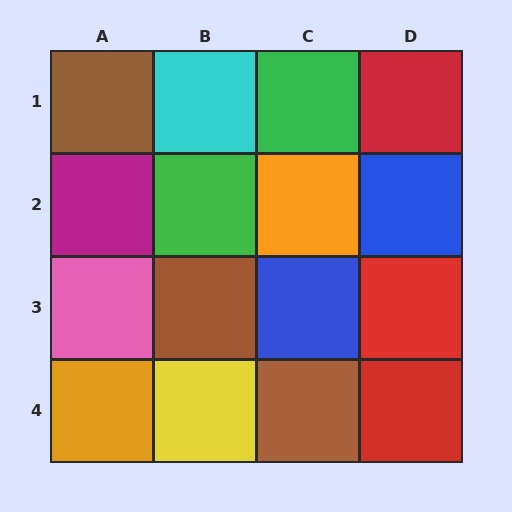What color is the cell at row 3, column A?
Pink.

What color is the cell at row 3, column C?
Blue.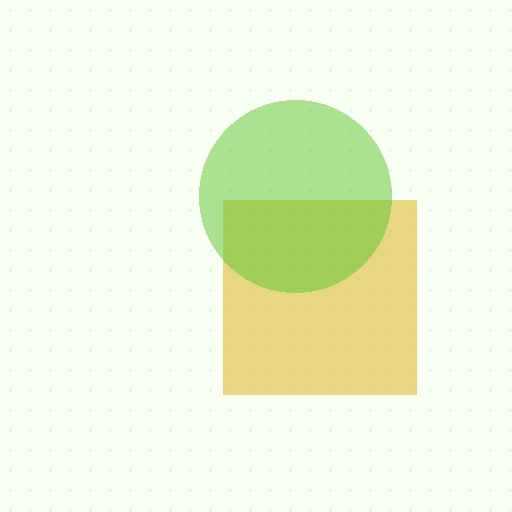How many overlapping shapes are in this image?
There are 2 overlapping shapes in the image.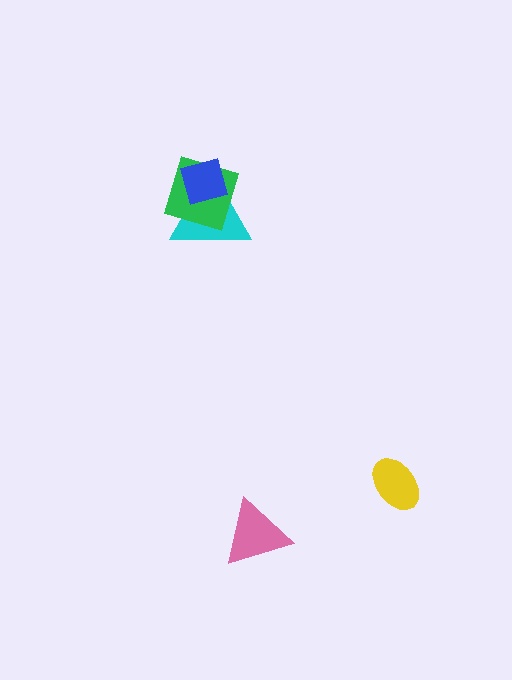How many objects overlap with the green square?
2 objects overlap with the green square.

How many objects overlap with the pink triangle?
0 objects overlap with the pink triangle.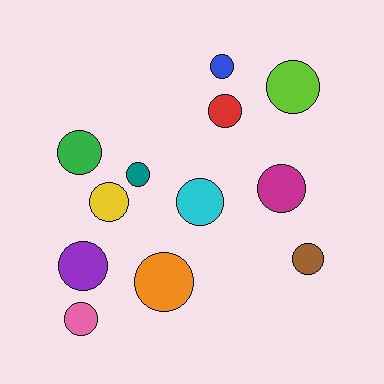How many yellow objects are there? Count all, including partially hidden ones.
There is 1 yellow object.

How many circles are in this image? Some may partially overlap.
There are 12 circles.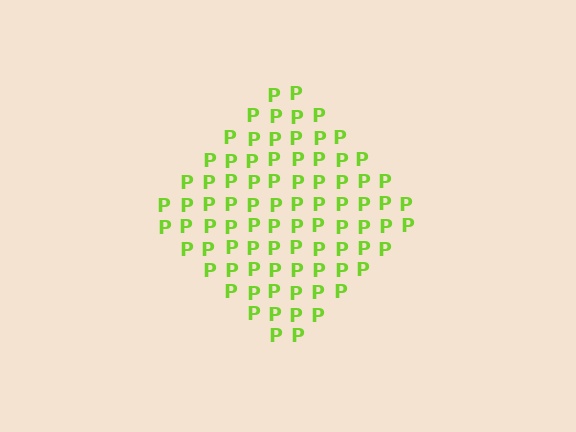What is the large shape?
The large shape is a diamond.